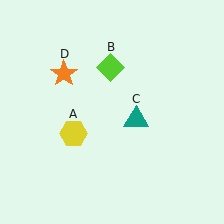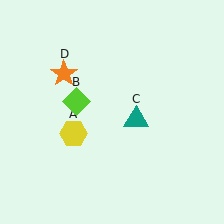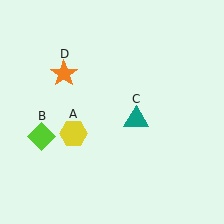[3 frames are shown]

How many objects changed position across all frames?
1 object changed position: lime diamond (object B).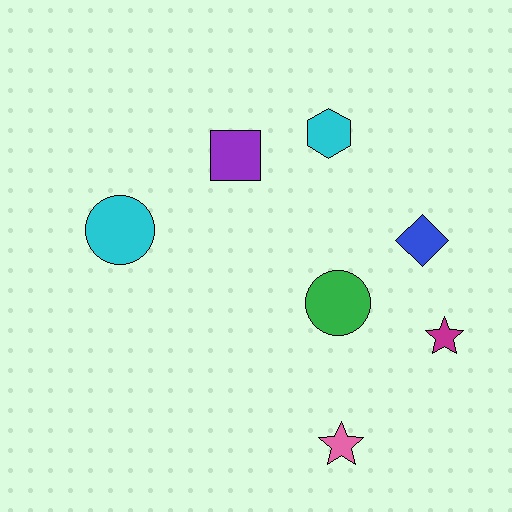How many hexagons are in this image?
There is 1 hexagon.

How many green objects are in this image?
There is 1 green object.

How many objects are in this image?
There are 7 objects.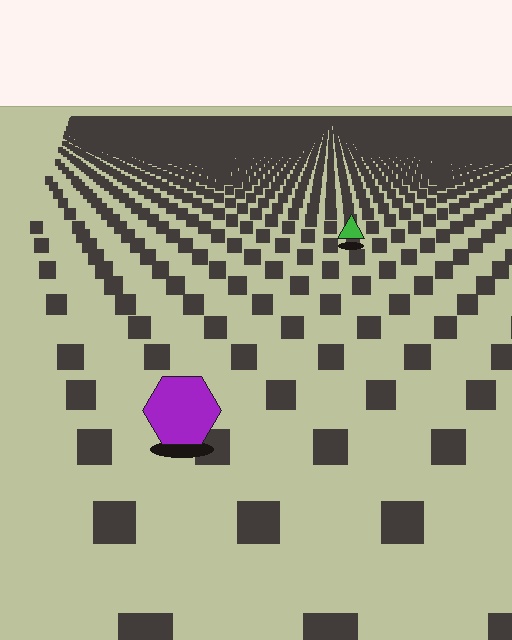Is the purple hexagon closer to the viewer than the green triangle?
Yes. The purple hexagon is closer — you can tell from the texture gradient: the ground texture is coarser near it.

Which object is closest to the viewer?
The purple hexagon is closest. The texture marks near it are larger and more spread out.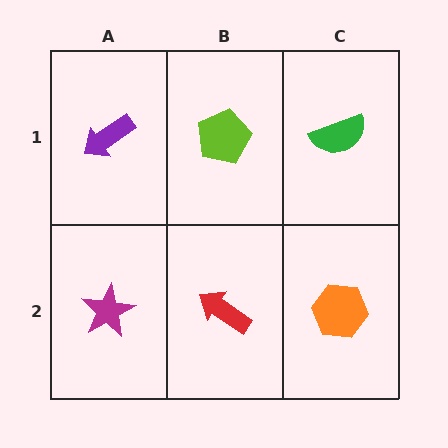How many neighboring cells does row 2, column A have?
2.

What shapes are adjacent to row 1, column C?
An orange hexagon (row 2, column C), a lime pentagon (row 1, column B).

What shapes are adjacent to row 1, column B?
A red arrow (row 2, column B), a purple arrow (row 1, column A), a green semicircle (row 1, column C).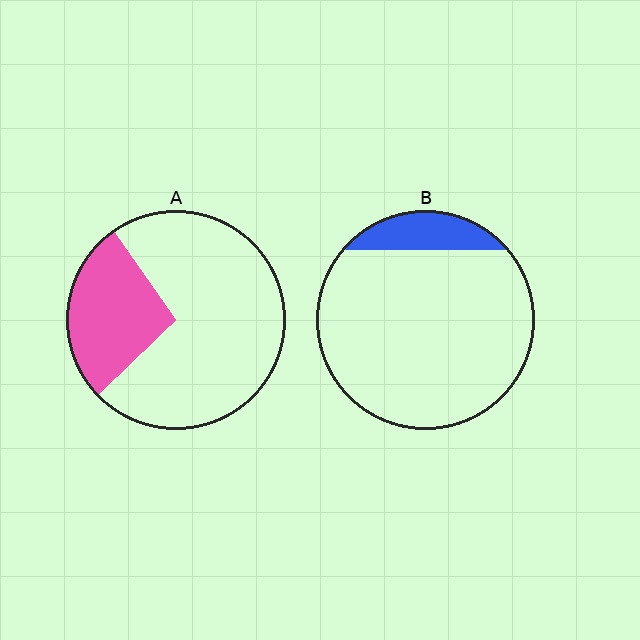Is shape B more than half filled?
No.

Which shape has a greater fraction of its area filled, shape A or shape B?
Shape A.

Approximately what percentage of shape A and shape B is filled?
A is approximately 30% and B is approximately 10%.